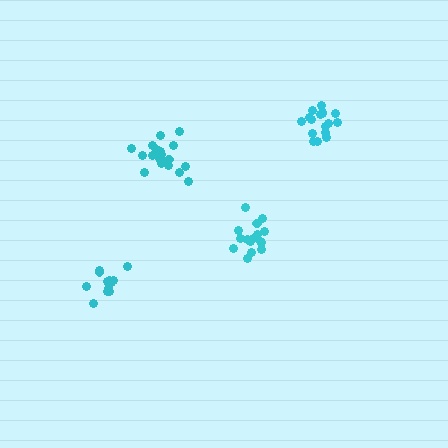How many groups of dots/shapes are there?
There are 4 groups.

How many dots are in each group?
Group 1: 12 dots, Group 2: 18 dots, Group 3: 16 dots, Group 4: 17 dots (63 total).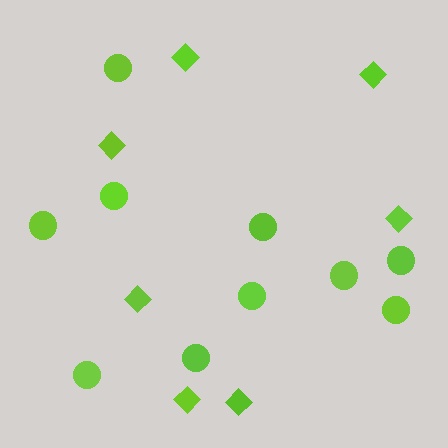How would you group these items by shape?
There are 2 groups: one group of diamonds (7) and one group of circles (10).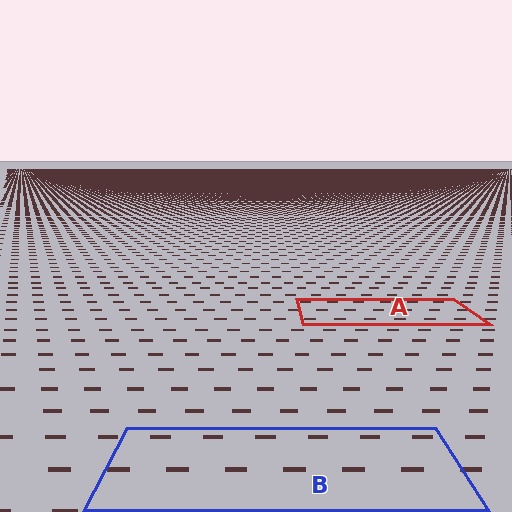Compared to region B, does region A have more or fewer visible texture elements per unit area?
Region A has more texture elements per unit area — they are packed more densely because it is farther away.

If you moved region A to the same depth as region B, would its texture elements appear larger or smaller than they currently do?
They would appear larger. At a closer depth, the same texture elements are projected at a bigger on-screen size.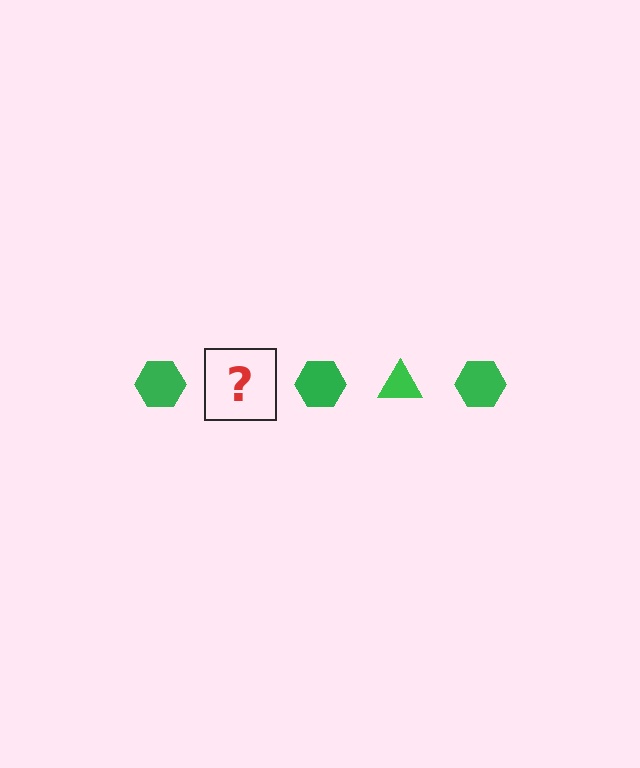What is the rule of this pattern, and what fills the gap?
The rule is that the pattern cycles through hexagon, triangle shapes in green. The gap should be filled with a green triangle.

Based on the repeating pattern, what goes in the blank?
The blank should be a green triangle.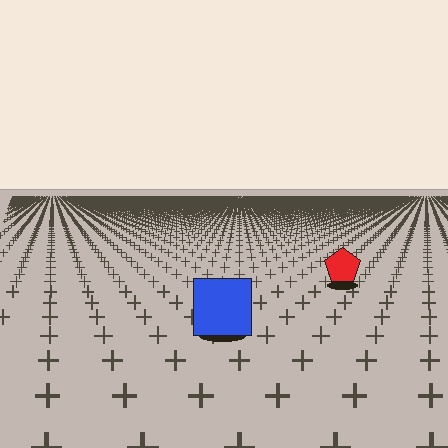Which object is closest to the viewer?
The blue square is closest. The texture marks near it are larger and more spread out.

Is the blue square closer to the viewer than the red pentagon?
Yes. The blue square is closer — you can tell from the texture gradient: the ground texture is coarser near it.